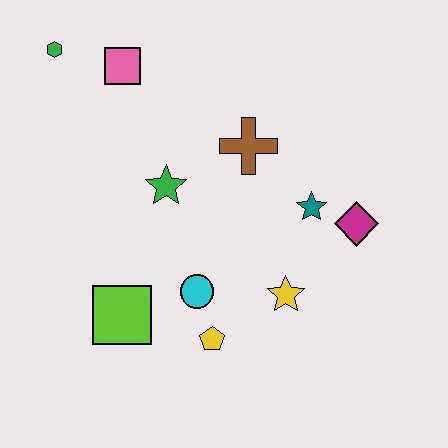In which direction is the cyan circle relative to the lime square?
The cyan circle is to the right of the lime square.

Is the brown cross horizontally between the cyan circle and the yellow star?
Yes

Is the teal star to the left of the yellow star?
No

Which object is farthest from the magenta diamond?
The green hexagon is farthest from the magenta diamond.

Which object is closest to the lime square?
The cyan circle is closest to the lime square.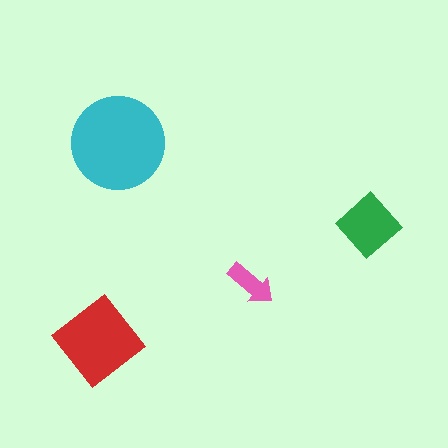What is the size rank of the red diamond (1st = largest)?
2nd.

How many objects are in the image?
There are 4 objects in the image.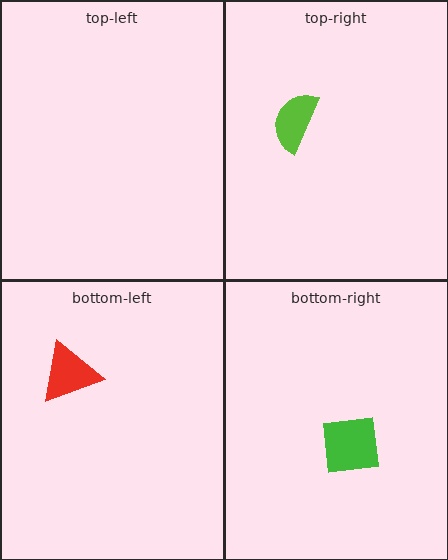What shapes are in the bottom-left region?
The red triangle.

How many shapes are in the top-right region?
1.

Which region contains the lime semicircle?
The top-right region.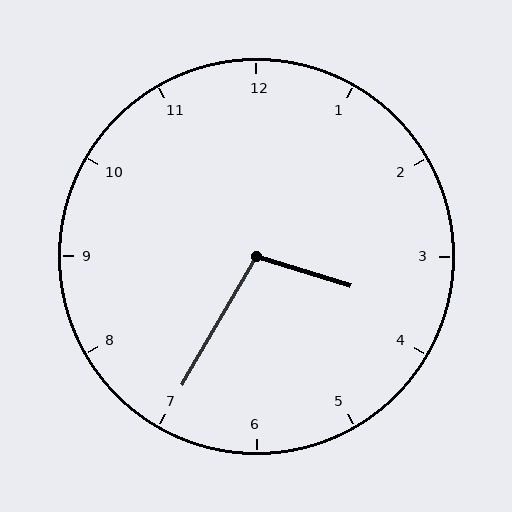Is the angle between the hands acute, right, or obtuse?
It is obtuse.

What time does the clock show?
3:35.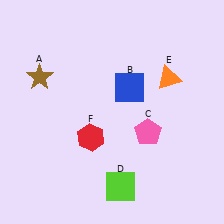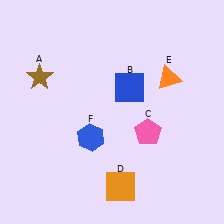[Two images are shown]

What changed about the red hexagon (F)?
In Image 1, F is red. In Image 2, it changed to blue.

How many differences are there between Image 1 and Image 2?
There are 2 differences between the two images.